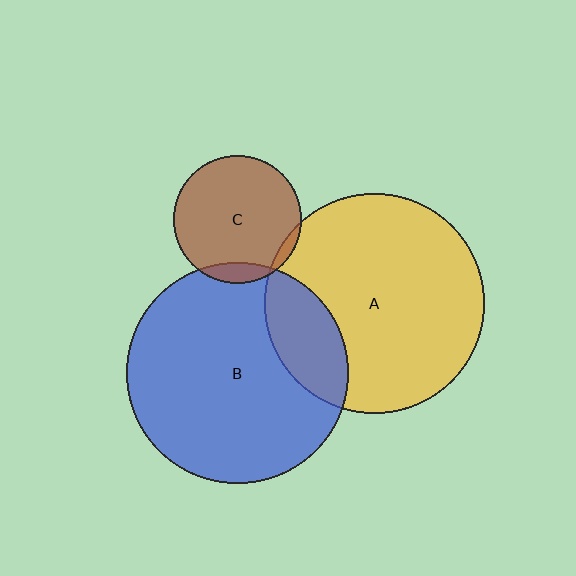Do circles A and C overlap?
Yes.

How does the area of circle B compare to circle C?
Approximately 3.0 times.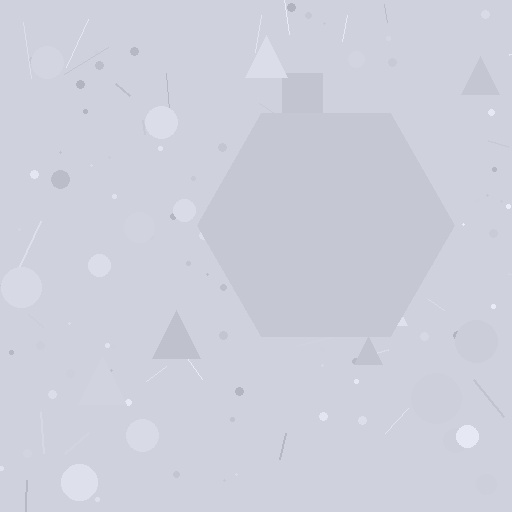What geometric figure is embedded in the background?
A hexagon is embedded in the background.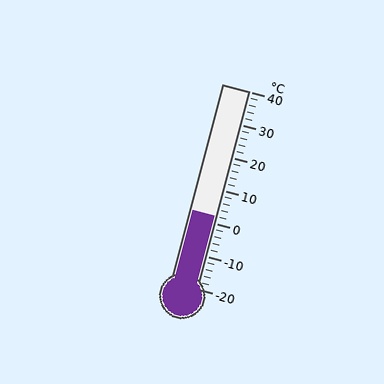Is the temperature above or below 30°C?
The temperature is below 30°C.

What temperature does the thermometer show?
The thermometer shows approximately 2°C.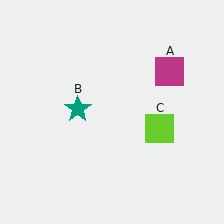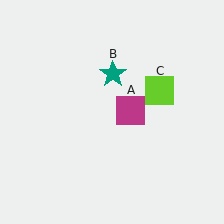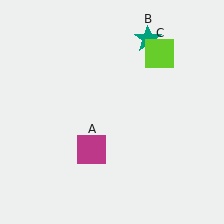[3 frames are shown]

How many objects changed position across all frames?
3 objects changed position: magenta square (object A), teal star (object B), lime square (object C).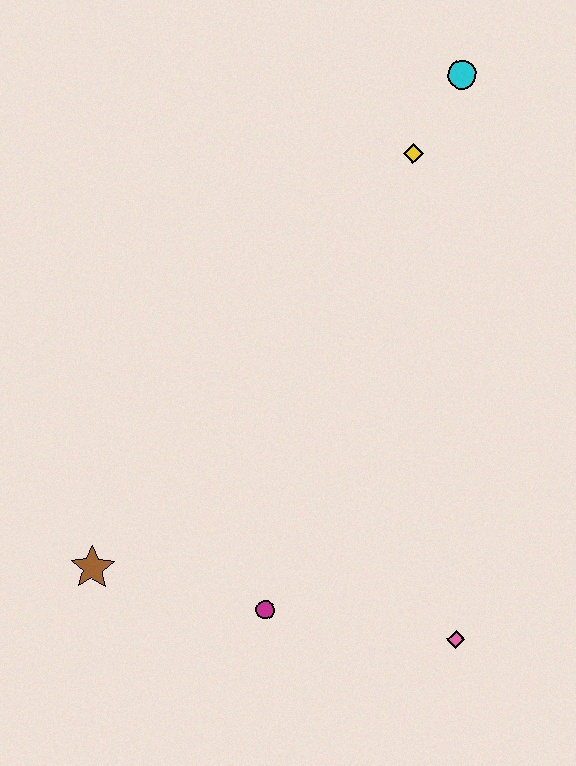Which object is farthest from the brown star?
The cyan circle is farthest from the brown star.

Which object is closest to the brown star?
The magenta circle is closest to the brown star.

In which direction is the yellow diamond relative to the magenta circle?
The yellow diamond is above the magenta circle.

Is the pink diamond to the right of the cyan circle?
Yes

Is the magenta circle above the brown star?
No